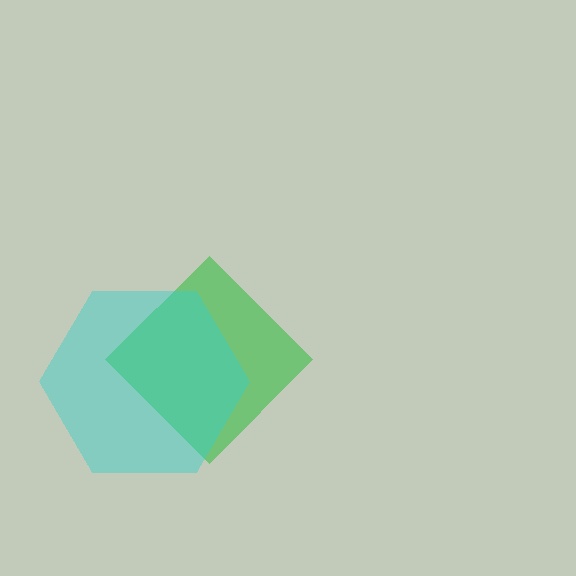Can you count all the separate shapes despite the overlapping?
Yes, there are 2 separate shapes.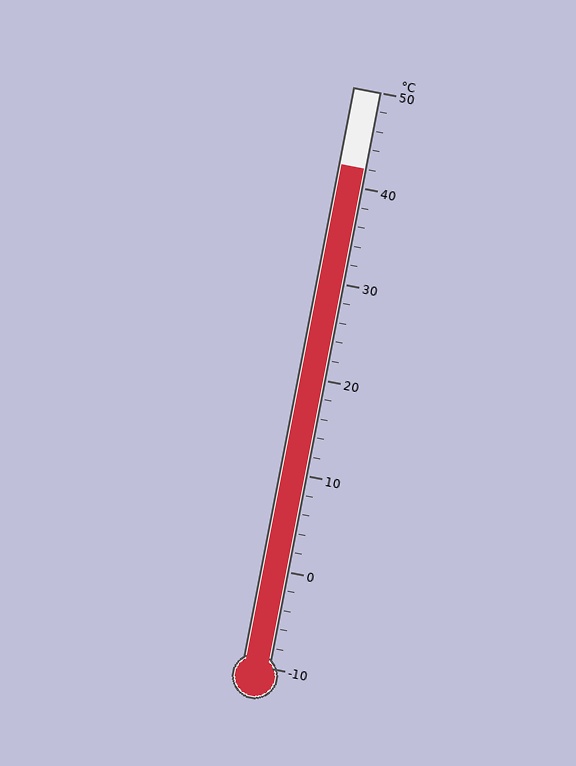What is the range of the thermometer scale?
The thermometer scale ranges from -10°C to 50°C.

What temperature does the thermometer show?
The thermometer shows approximately 42°C.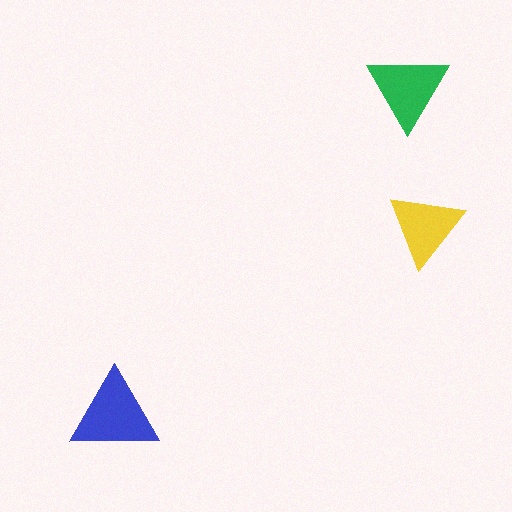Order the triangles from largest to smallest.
the blue one, the green one, the yellow one.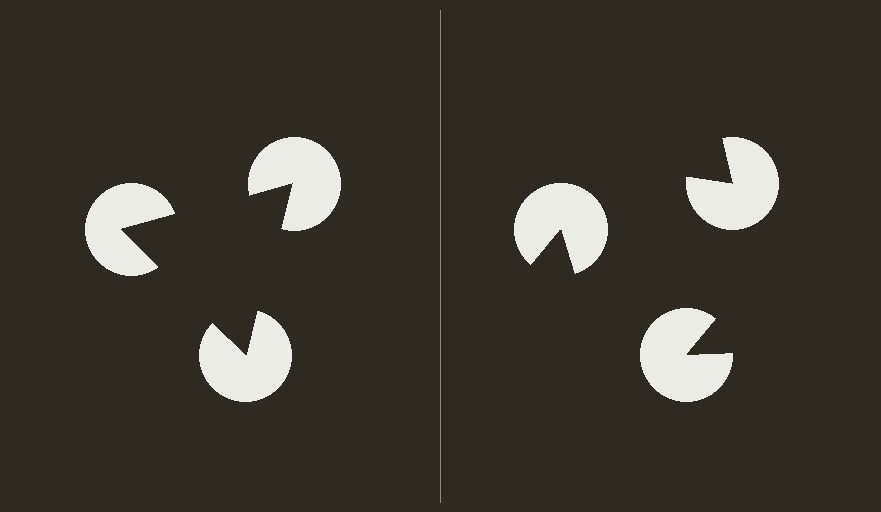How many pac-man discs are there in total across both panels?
6 — 3 on each side.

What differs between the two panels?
The pac-man discs are positioned identically on both sides; only the wedge orientations differ. On the left they align to a triangle; on the right they are misaligned.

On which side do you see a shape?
An illusory triangle appears on the left side. On the right side the wedge cuts are rotated, so no coherent shape forms.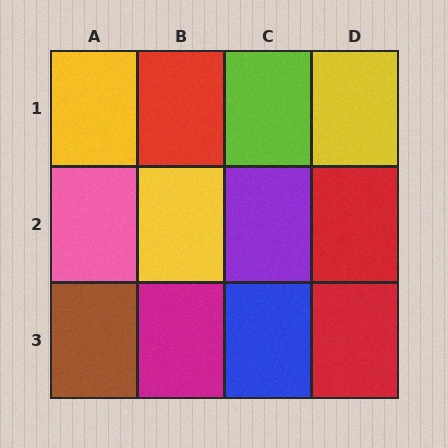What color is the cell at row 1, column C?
Lime.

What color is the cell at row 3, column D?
Red.